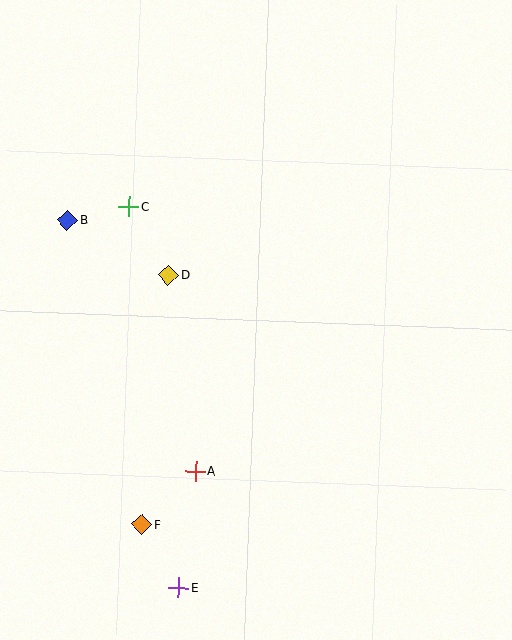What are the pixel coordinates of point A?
Point A is at (195, 471).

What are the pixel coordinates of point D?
Point D is at (168, 275).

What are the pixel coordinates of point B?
Point B is at (67, 220).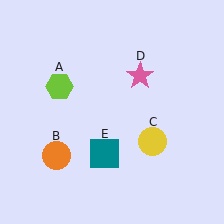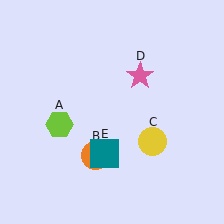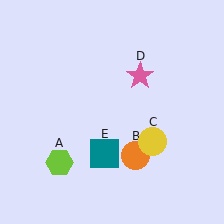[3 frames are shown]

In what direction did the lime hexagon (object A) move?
The lime hexagon (object A) moved down.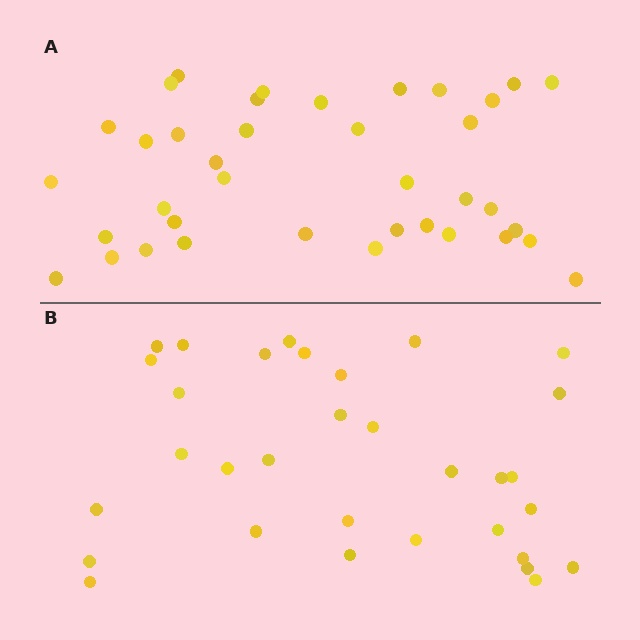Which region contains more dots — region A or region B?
Region A (the top region) has more dots.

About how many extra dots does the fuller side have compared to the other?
Region A has about 6 more dots than region B.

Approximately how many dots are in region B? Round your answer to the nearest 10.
About 30 dots. (The exact count is 32, which rounds to 30.)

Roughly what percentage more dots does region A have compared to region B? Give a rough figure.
About 20% more.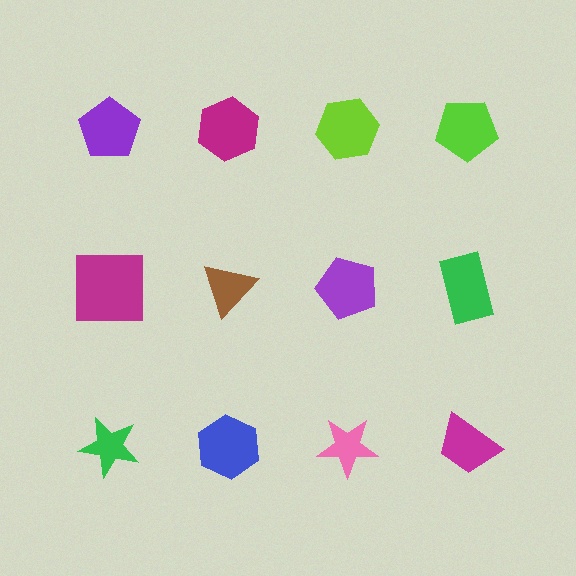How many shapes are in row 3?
4 shapes.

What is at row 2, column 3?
A purple pentagon.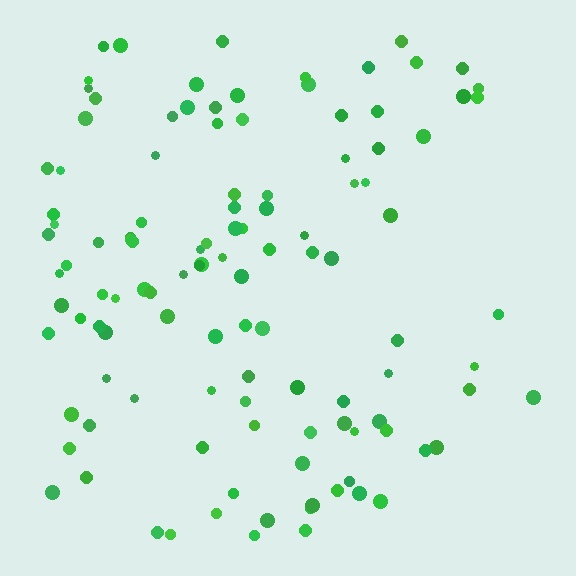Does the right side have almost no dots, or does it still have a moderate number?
Still a moderate number, just noticeably fewer than the left.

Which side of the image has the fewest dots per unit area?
The right.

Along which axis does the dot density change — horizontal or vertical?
Horizontal.